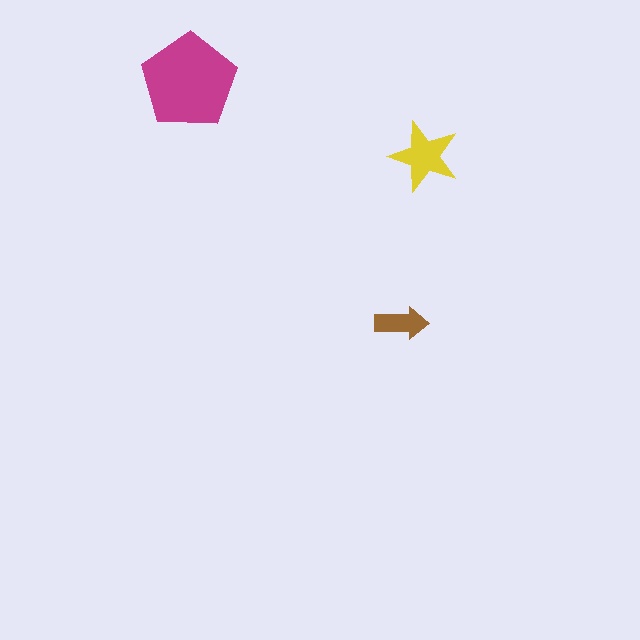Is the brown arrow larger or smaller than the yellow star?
Smaller.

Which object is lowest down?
The brown arrow is bottommost.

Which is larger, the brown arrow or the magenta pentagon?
The magenta pentagon.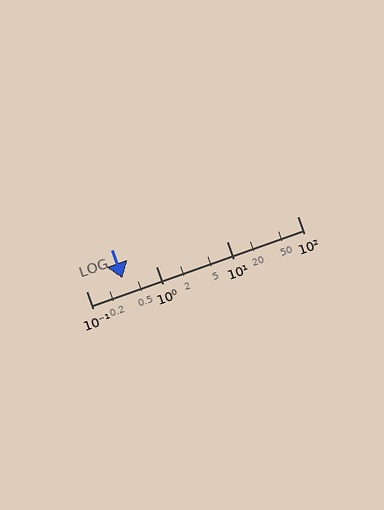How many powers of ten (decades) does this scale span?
The scale spans 3 decades, from 0.1 to 100.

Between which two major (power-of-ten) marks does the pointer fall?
The pointer is between 0.1 and 1.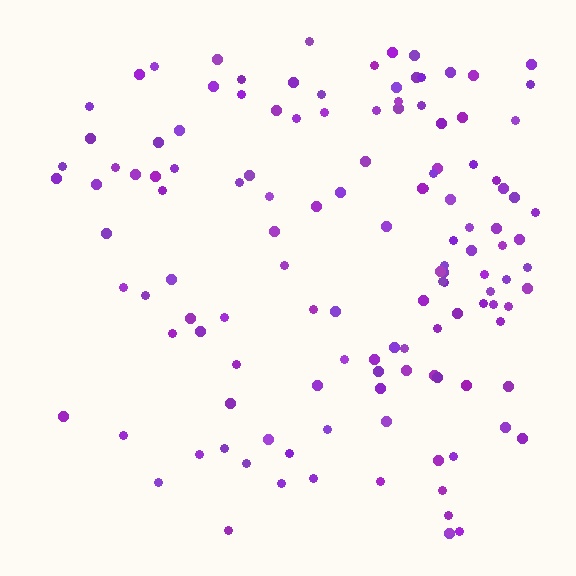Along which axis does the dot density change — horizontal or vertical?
Horizontal.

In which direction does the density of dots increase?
From left to right, with the right side densest.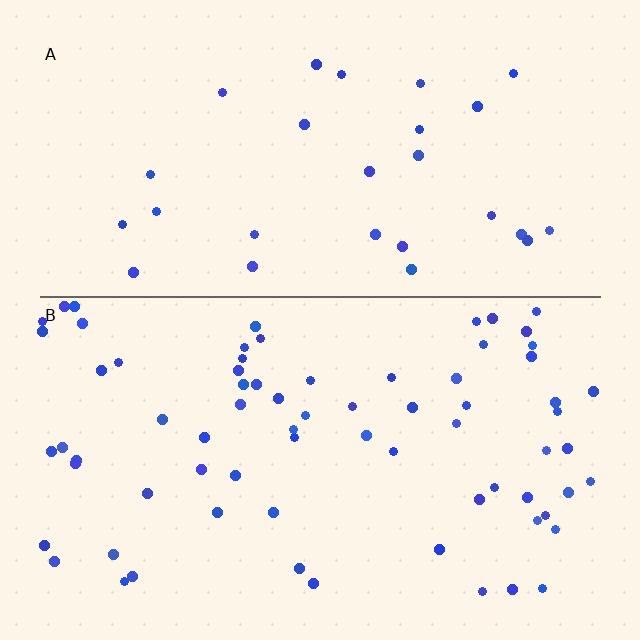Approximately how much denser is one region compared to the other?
Approximately 2.6× — region B over region A.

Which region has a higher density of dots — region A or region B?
B (the bottom).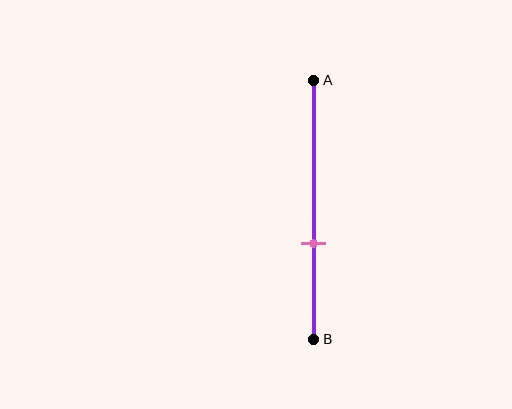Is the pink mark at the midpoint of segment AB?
No, the mark is at about 65% from A, not at the 50% midpoint.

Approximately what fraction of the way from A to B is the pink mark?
The pink mark is approximately 65% of the way from A to B.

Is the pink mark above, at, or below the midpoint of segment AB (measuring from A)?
The pink mark is below the midpoint of segment AB.